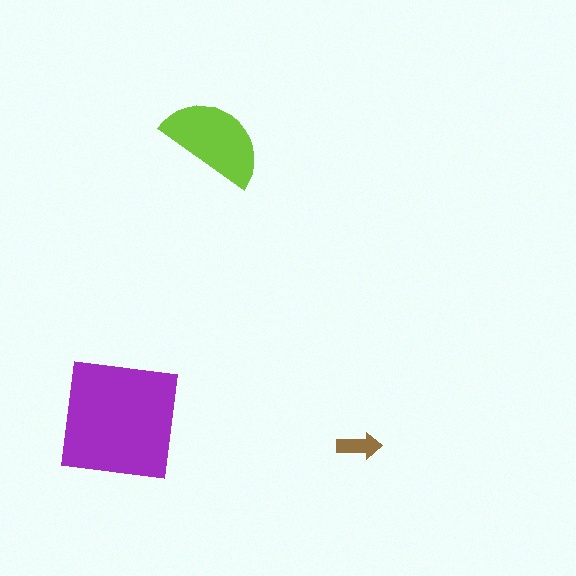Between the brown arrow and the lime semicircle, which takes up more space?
The lime semicircle.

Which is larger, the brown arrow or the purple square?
The purple square.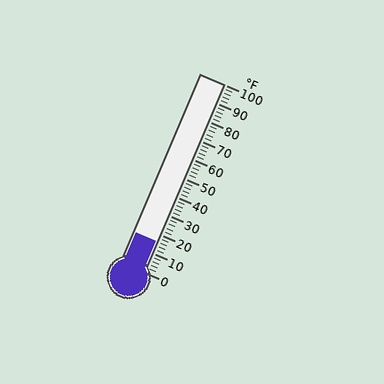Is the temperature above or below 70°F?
The temperature is below 70°F.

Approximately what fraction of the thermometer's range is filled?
The thermometer is filled to approximately 15% of its range.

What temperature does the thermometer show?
The thermometer shows approximately 16°F.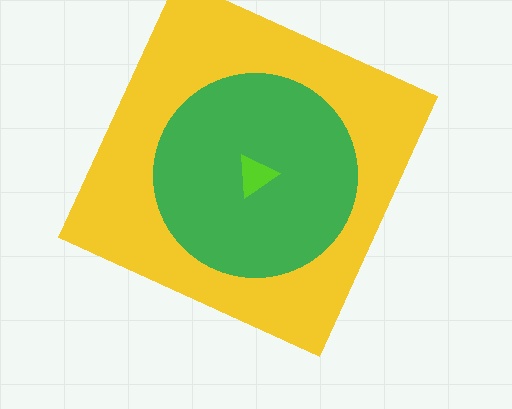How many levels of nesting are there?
3.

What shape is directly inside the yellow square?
The green circle.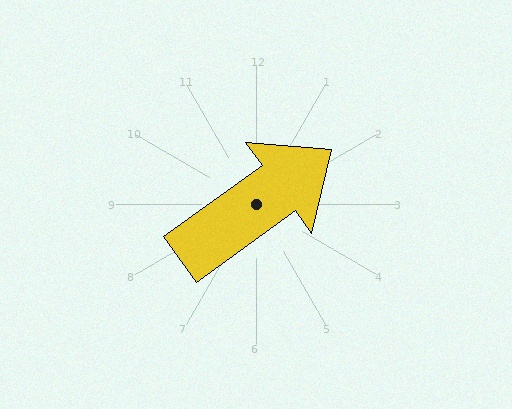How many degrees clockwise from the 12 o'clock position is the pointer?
Approximately 54 degrees.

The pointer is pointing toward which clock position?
Roughly 2 o'clock.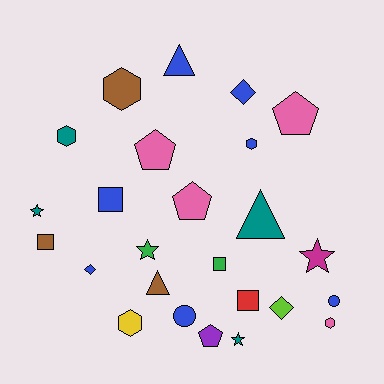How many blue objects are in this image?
There are 7 blue objects.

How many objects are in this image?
There are 25 objects.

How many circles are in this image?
There are 2 circles.